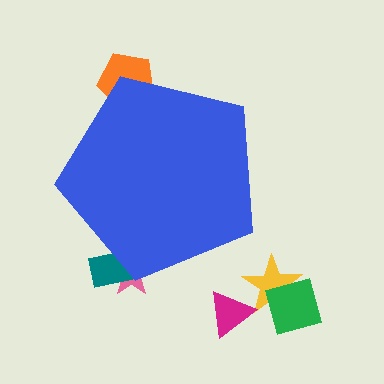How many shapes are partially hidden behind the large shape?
3 shapes are partially hidden.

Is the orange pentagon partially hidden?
Yes, the orange pentagon is partially hidden behind the blue pentagon.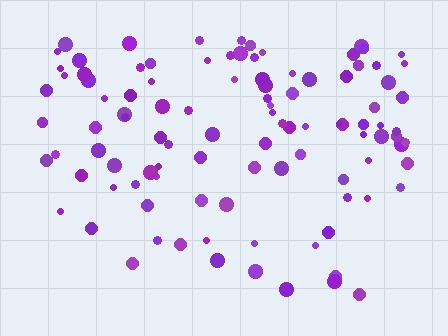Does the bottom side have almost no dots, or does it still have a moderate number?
Still a moderate number, just noticeably fewer than the top.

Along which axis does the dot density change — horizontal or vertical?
Vertical.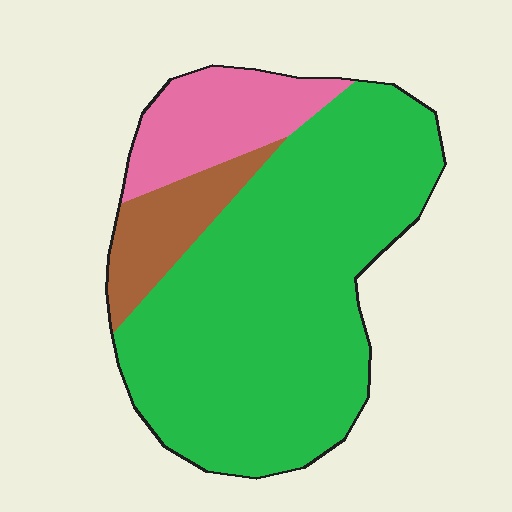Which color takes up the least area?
Brown, at roughly 10%.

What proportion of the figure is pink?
Pink takes up about one sixth (1/6) of the figure.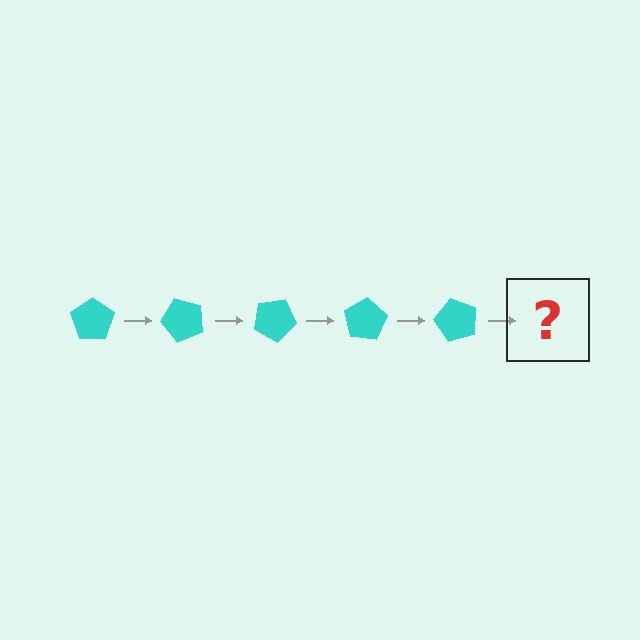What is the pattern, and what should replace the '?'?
The pattern is that the pentagon rotates 50 degrees each step. The '?' should be a cyan pentagon rotated 250 degrees.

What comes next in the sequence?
The next element should be a cyan pentagon rotated 250 degrees.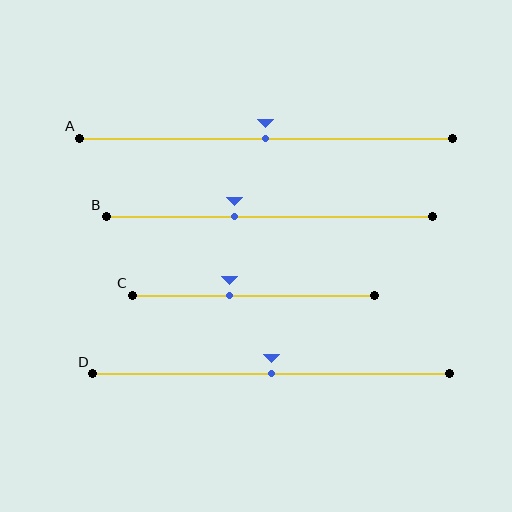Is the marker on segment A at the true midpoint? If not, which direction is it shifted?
Yes, the marker on segment A is at the true midpoint.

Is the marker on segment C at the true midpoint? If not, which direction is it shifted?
No, the marker on segment C is shifted to the left by about 10% of the segment length.